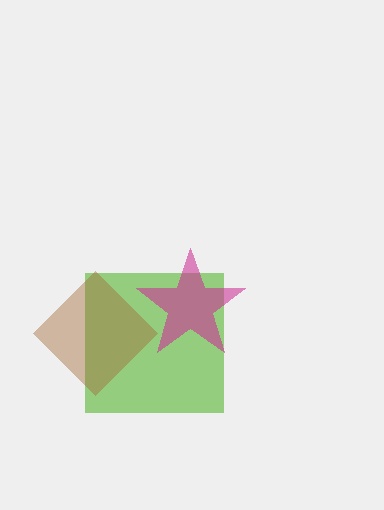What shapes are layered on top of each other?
The layered shapes are: a lime square, a magenta star, a brown diamond.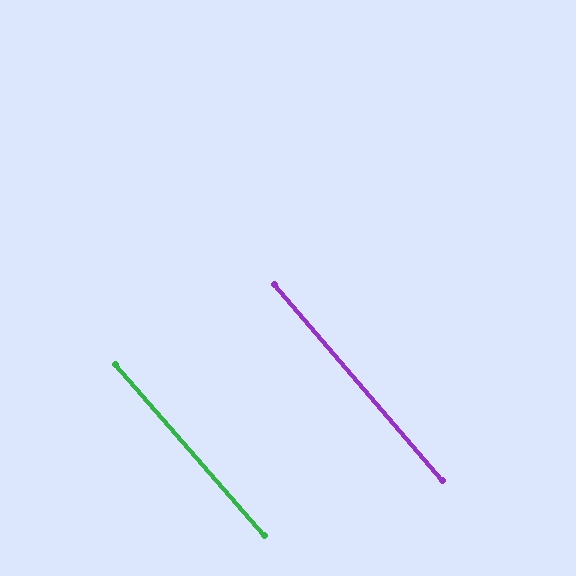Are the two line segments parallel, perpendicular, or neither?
Parallel — their directions differ by only 0.4°.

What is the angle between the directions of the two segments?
Approximately 0 degrees.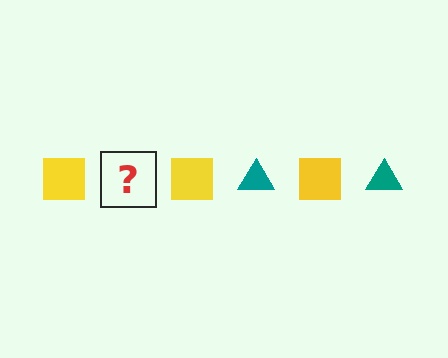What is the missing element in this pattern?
The missing element is a teal triangle.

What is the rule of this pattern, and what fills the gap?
The rule is that the pattern alternates between yellow square and teal triangle. The gap should be filled with a teal triangle.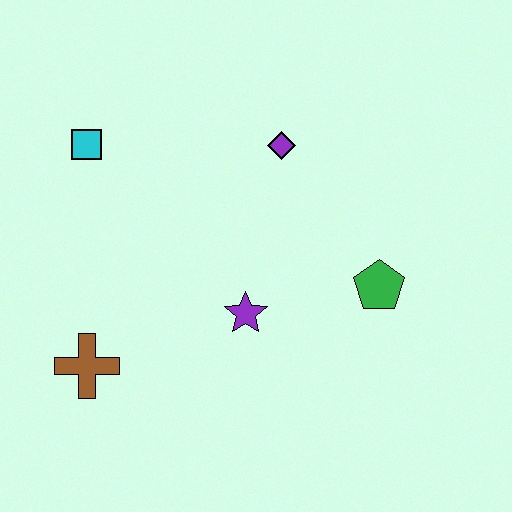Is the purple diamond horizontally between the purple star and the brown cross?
No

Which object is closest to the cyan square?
The purple diamond is closest to the cyan square.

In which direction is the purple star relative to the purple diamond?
The purple star is below the purple diamond.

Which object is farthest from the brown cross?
The green pentagon is farthest from the brown cross.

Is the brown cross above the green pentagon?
No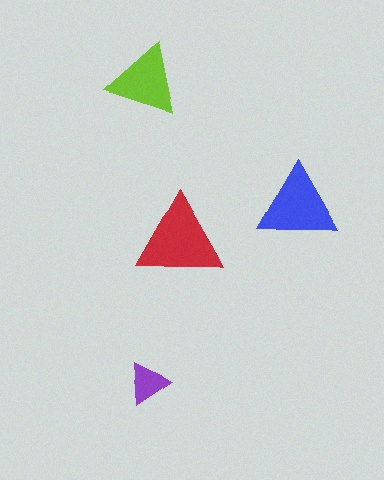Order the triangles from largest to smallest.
the red one, the blue one, the lime one, the purple one.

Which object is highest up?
The lime triangle is topmost.